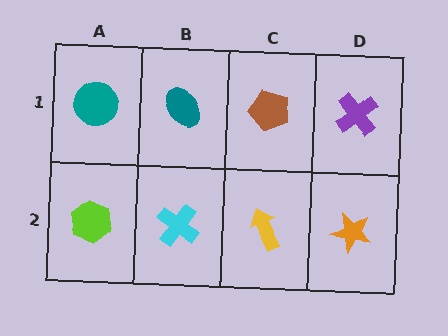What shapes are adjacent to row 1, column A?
A lime hexagon (row 2, column A), a teal ellipse (row 1, column B).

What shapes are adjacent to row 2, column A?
A teal circle (row 1, column A), a cyan cross (row 2, column B).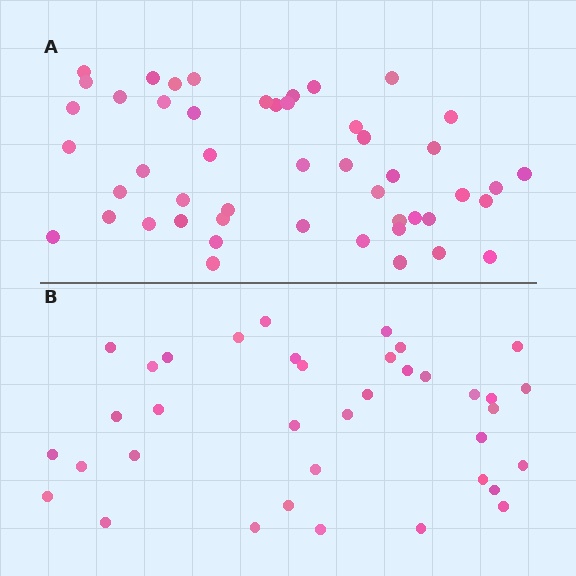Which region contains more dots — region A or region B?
Region A (the top region) has more dots.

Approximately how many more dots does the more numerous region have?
Region A has roughly 12 or so more dots than region B.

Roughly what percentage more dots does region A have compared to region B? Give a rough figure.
About 30% more.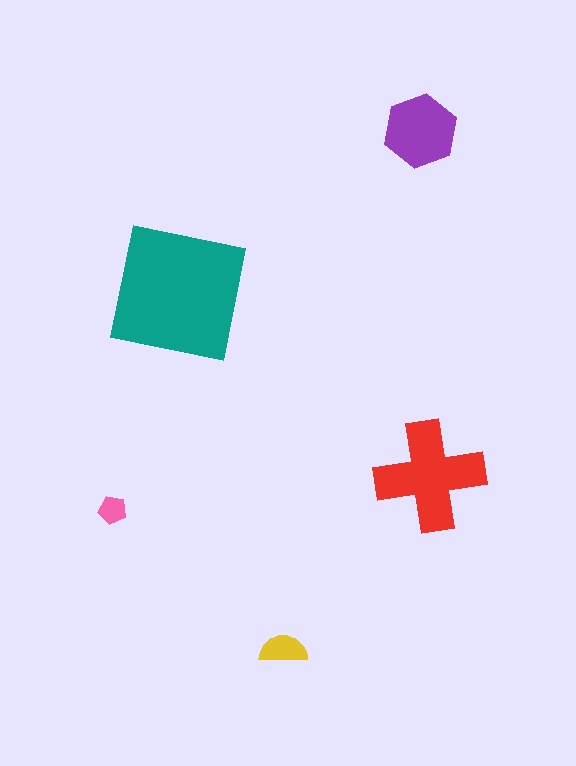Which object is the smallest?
The pink pentagon.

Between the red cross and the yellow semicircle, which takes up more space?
The red cross.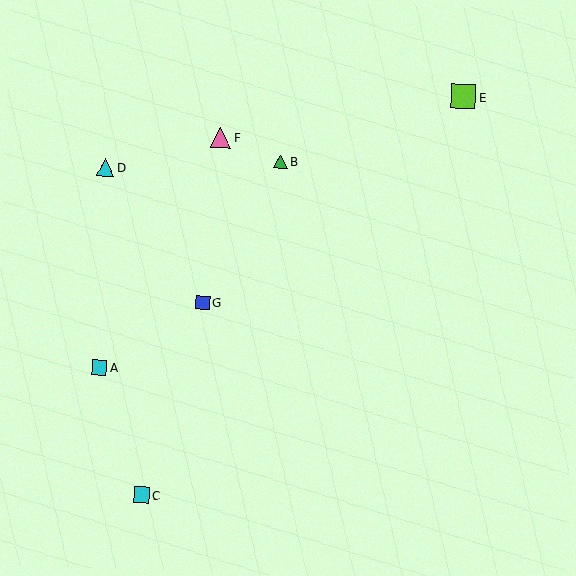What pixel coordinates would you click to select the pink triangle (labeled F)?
Click at (221, 138) to select the pink triangle F.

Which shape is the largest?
The lime square (labeled E) is the largest.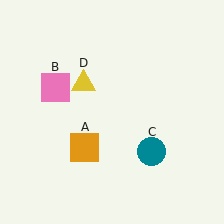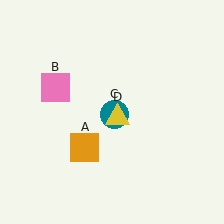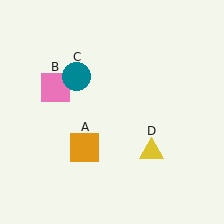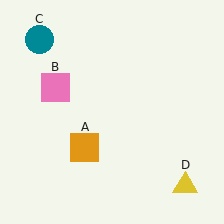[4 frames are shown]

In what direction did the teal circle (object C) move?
The teal circle (object C) moved up and to the left.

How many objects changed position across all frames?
2 objects changed position: teal circle (object C), yellow triangle (object D).